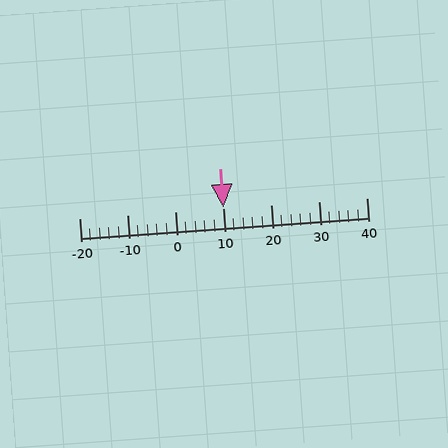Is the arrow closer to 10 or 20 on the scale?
The arrow is closer to 10.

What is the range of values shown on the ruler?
The ruler shows values from -20 to 40.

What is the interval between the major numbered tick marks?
The major tick marks are spaced 10 units apart.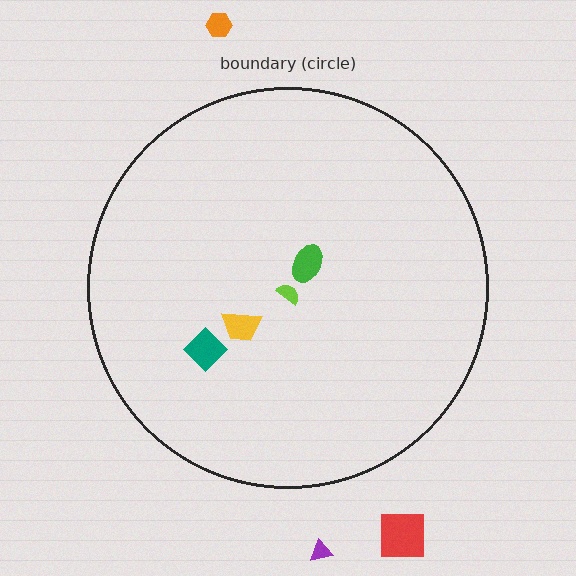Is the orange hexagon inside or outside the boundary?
Outside.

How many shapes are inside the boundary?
4 inside, 3 outside.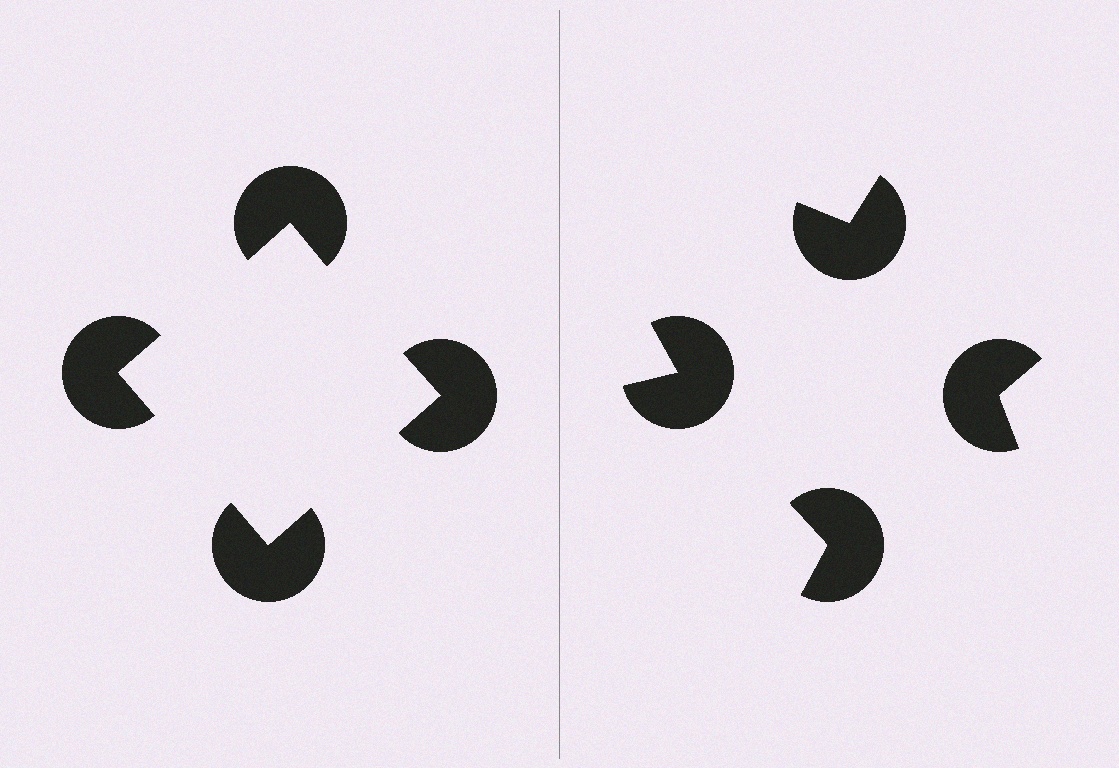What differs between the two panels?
The pac-man discs are positioned identically on both sides; only the wedge orientations differ. On the left they align to a square; on the right they are misaligned.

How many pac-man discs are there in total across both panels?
8 — 4 on each side.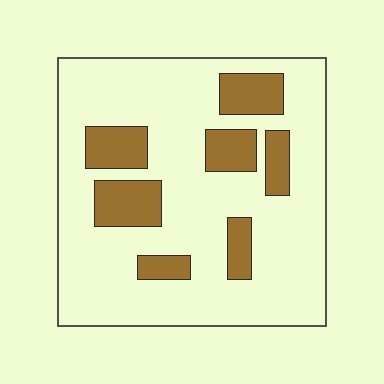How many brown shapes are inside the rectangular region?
7.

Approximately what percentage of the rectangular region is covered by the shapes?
Approximately 20%.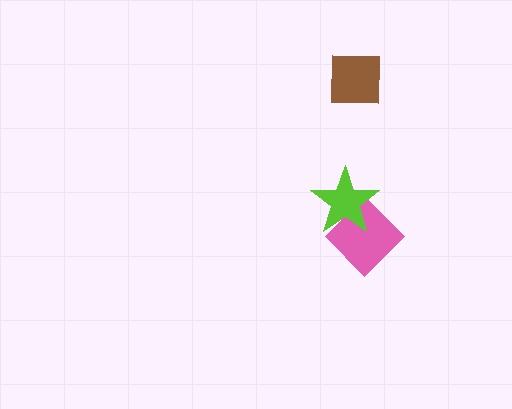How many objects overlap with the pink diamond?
1 object overlaps with the pink diamond.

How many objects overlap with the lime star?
1 object overlaps with the lime star.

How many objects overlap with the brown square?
0 objects overlap with the brown square.